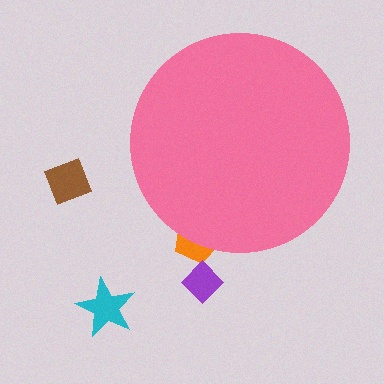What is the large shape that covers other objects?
A pink circle.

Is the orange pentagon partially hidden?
Yes, the orange pentagon is partially hidden behind the pink circle.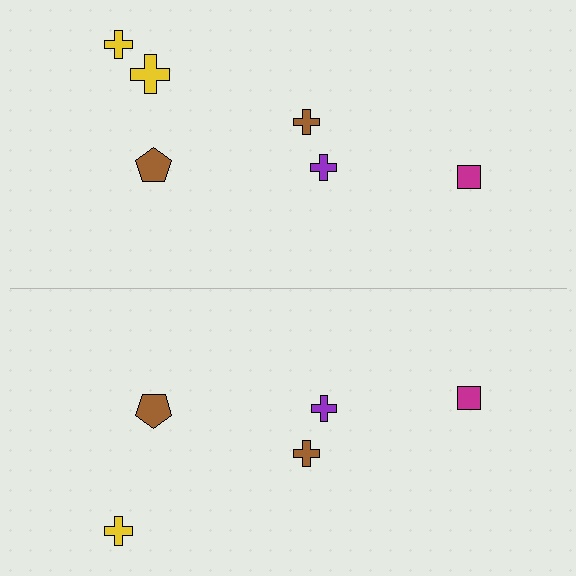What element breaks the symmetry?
A yellow cross is missing from the bottom side.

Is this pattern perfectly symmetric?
No, the pattern is not perfectly symmetric. A yellow cross is missing from the bottom side.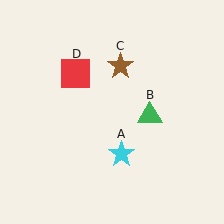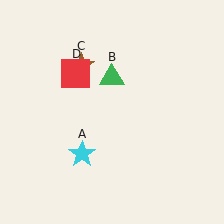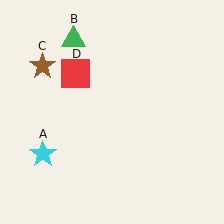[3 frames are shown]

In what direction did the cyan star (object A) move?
The cyan star (object A) moved left.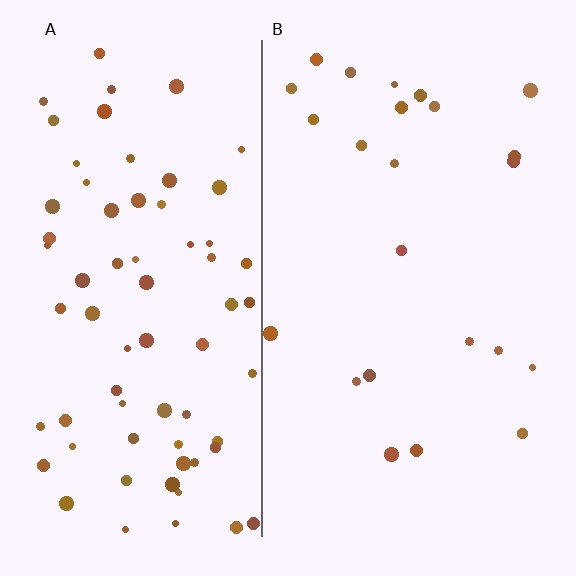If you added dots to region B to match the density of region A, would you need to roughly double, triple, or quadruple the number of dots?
Approximately triple.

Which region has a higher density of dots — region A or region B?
A (the left).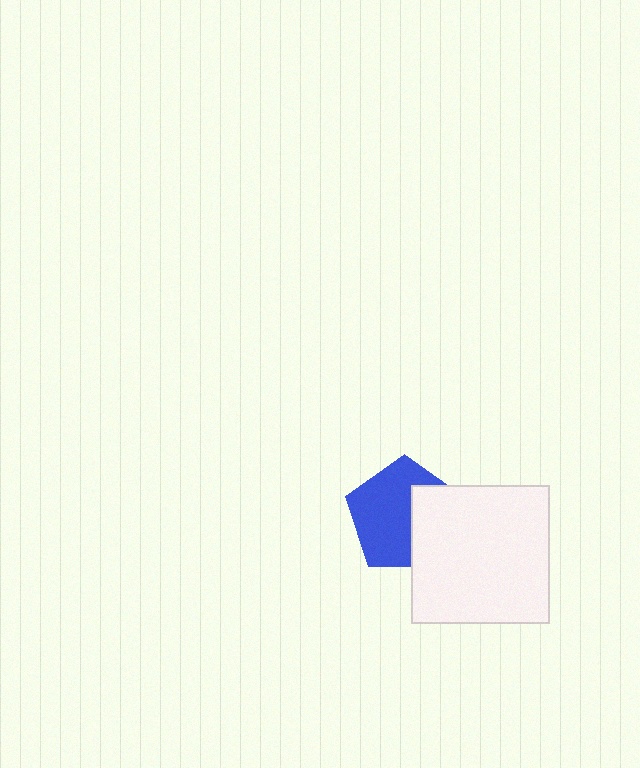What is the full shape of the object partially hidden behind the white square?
The partially hidden object is a blue pentagon.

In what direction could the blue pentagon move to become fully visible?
The blue pentagon could move left. That would shift it out from behind the white square entirely.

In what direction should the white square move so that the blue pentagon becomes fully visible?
The white square should move right. That is the shortest direction to clear the overlap and leave the blue pentagon fully visible.